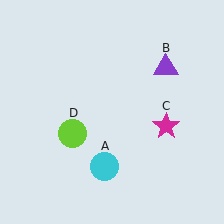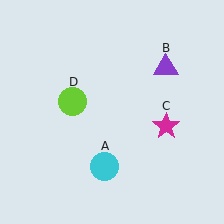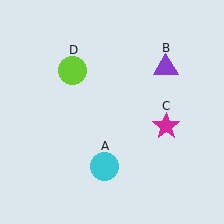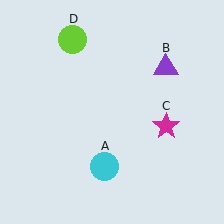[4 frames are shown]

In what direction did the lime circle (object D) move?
The lime circle (object D) moved up.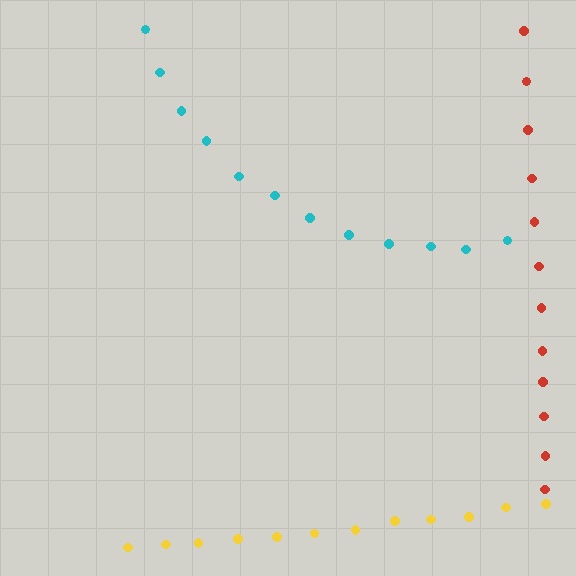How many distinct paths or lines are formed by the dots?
There are 3 distinct paths.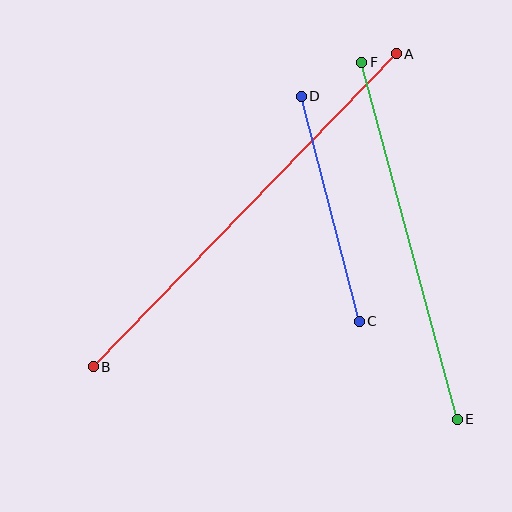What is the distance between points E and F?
The distance is approximately 369 pixels.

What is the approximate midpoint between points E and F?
The midpoint is at approximately (409, 241) pixels.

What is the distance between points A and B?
The distance is approximately 435 pixels.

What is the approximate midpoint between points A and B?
The midpoint is at approximately (245, 210) pixels.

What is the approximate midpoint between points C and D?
The midpoint is at approximately (330, 209) pixels.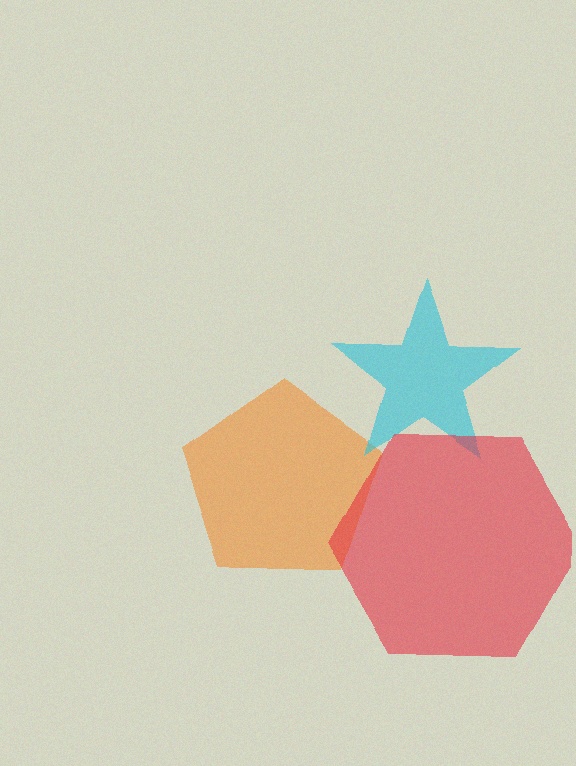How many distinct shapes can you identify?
There are 3 distinct shapes: an orange pentagon, a cyan star, a red hexagon.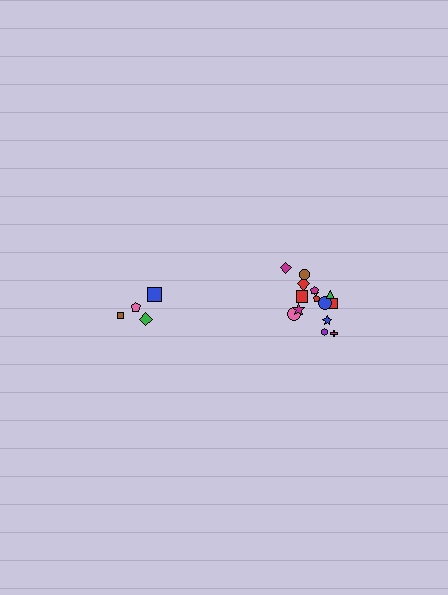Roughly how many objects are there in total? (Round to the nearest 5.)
Roughly 20 objects in total.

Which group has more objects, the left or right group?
The right group.